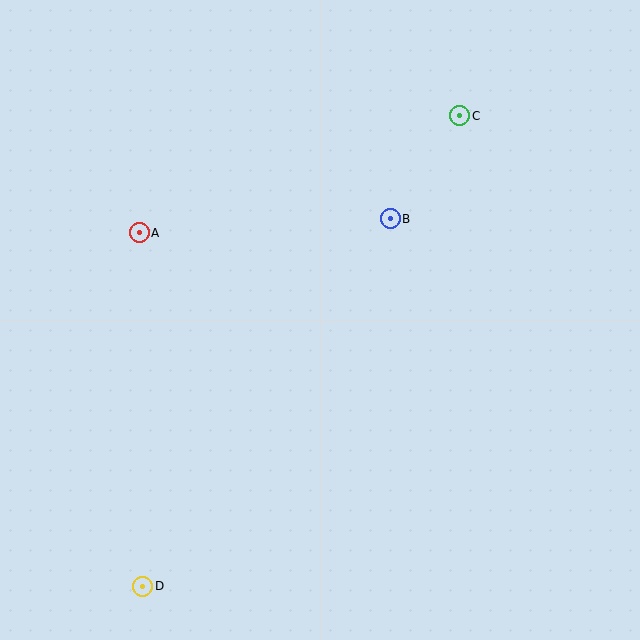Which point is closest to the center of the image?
Point B at (390, 219) is closest to the center.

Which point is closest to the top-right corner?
Point C is closest to the top-right corner.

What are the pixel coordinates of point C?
Point C is at (460, 116).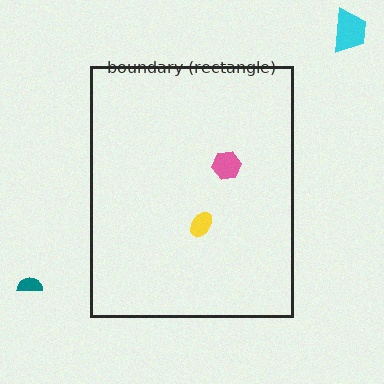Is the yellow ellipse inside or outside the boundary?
Inside.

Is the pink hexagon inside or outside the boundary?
Inside.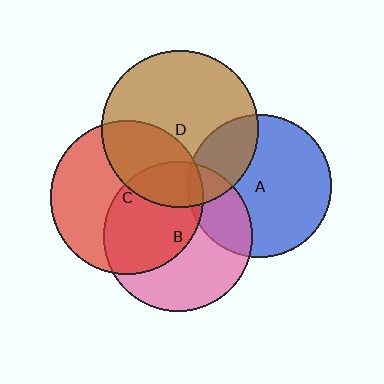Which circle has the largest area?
Circle D (brown).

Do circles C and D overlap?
Yes.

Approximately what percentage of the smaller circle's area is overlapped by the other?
Approximately 35%.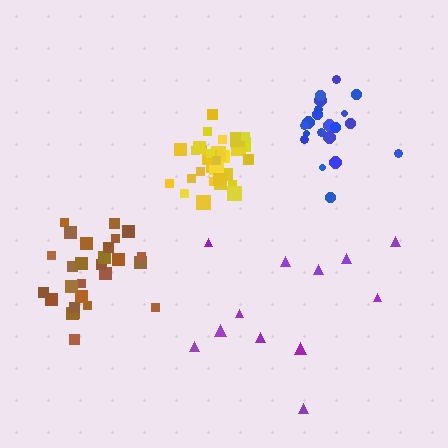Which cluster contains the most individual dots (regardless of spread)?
Yellow (30).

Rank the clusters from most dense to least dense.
yellow, blue, brown, purple.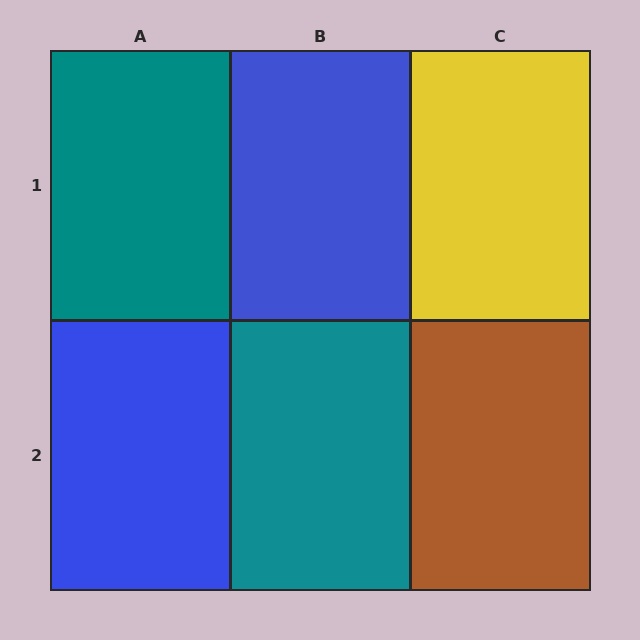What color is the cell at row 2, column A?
Blue.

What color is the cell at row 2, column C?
Brown.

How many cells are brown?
1 cell is brown.